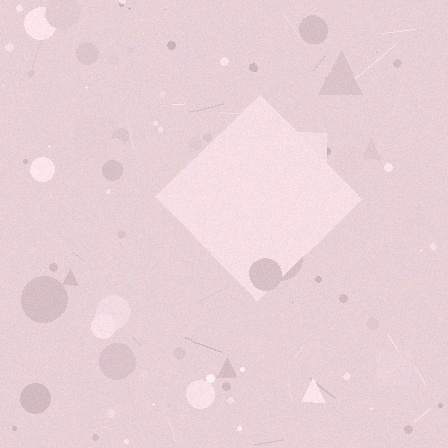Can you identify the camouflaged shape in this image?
The camouflaged shape is a diamond.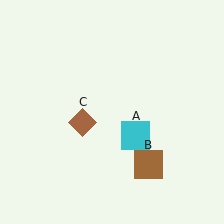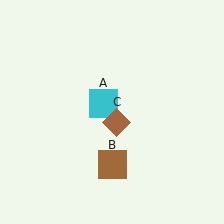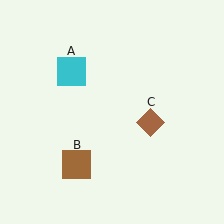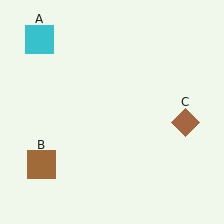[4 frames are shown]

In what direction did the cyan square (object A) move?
The cyan square (object A) moved up and to the left.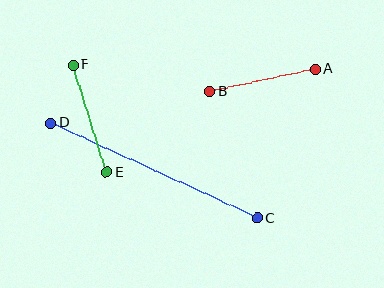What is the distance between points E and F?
The distance is approximately 112 pixels.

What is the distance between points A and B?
The distance is approximately 108 pixels.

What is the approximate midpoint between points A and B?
The midpoint is at approximately (262, 80) pixels.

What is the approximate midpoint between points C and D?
The midpoint is at approximately (154, 170) pixels.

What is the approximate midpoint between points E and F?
The midpoint is at approximately (90, 119) pixels.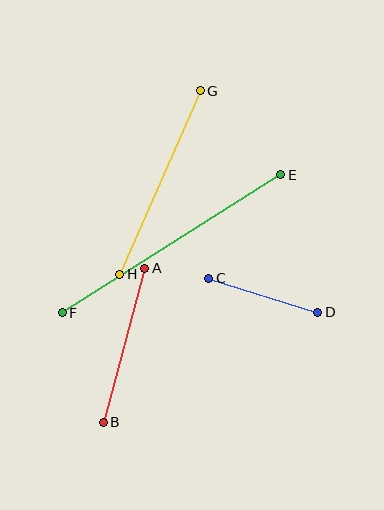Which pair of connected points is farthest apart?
Points E and F are farthest apart.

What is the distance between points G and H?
The distance is approximately 201 pixels.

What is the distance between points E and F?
The distance is approximately 258 pixels.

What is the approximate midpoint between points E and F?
The midpoint is at approximately (171, 244) pixels.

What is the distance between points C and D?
The distance is approximately 114 pixels.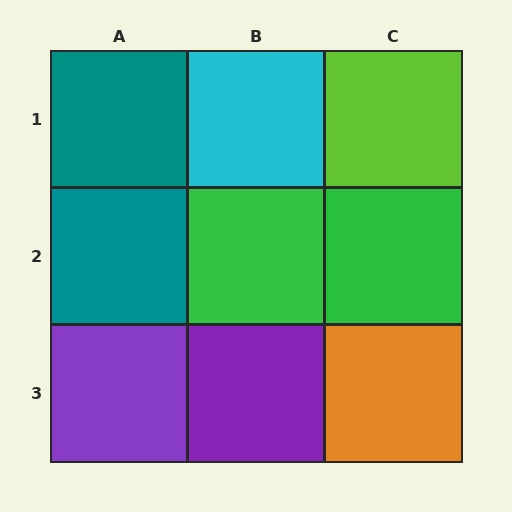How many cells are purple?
2 cells are purple.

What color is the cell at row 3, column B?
Purple.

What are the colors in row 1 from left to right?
Teal, cyan, lime.